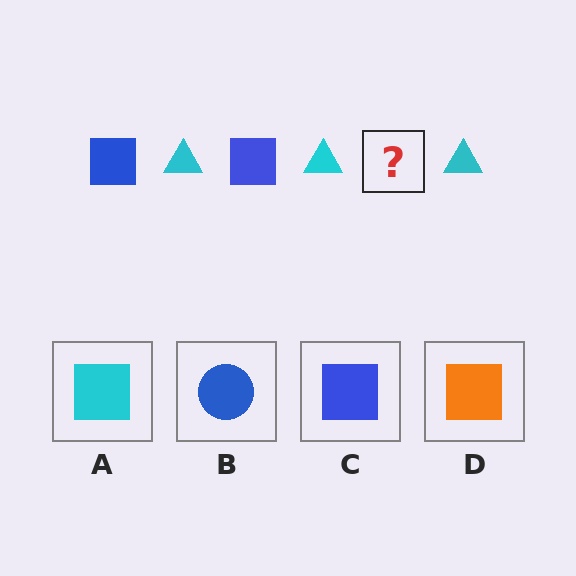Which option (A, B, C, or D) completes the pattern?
C.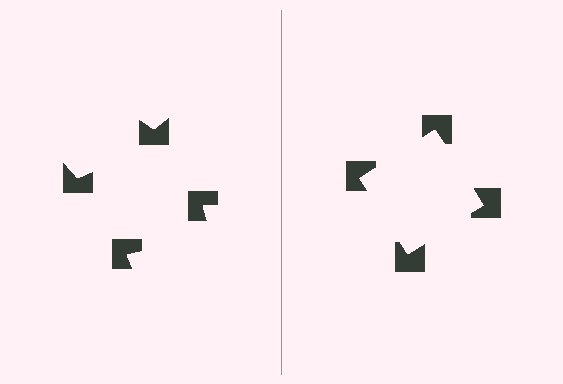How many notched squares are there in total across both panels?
8 — 4 on each side.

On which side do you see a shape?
An illusory square appears on the right side. On the left side the wedge cuts are rotated, so no coherent shape forms.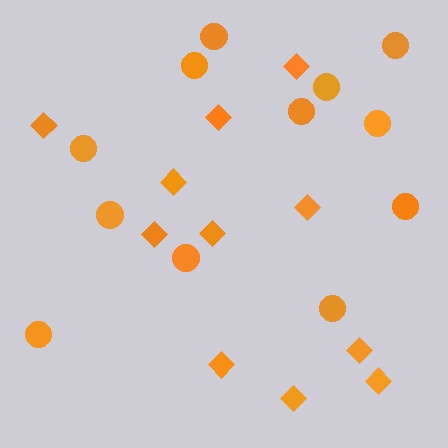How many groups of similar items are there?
There are 2 groups: one group of circles (12) and one group of diamonds (11).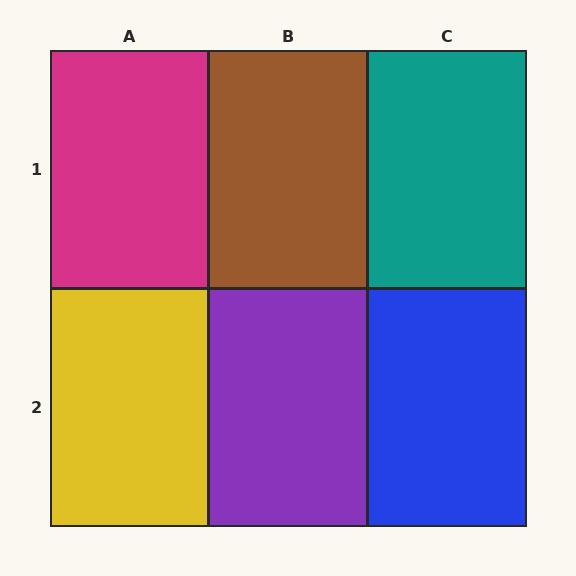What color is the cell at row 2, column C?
Blue.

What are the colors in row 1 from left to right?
Magenta, brown, teal.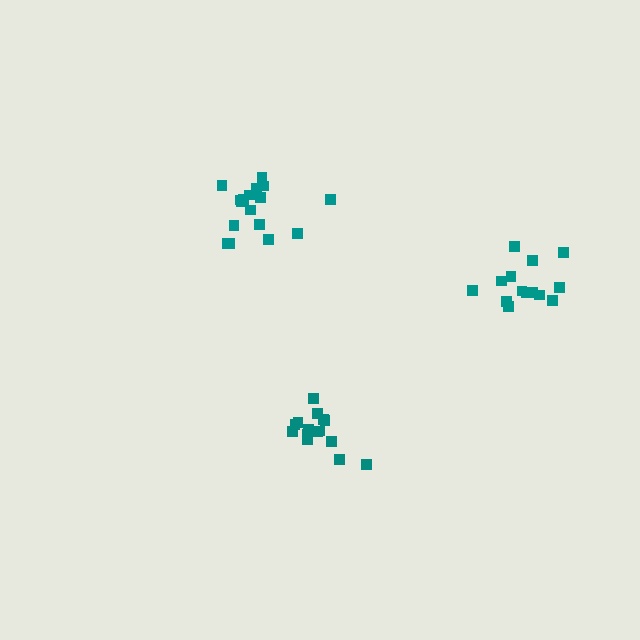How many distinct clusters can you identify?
There are 3 distinct clusters.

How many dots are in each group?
Group 1: 15 dots, Group 2: 17 dots, Group 3: 14 dots (46 total).